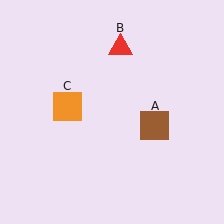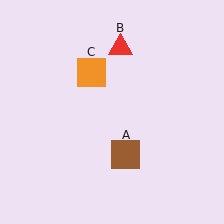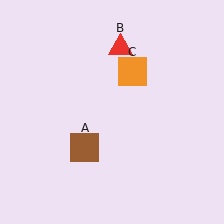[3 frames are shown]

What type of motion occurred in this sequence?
The brown square (object A), orange square (object C) rotated clockwise around the center of the scene.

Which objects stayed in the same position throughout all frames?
Red triangle (object B) remained stationary.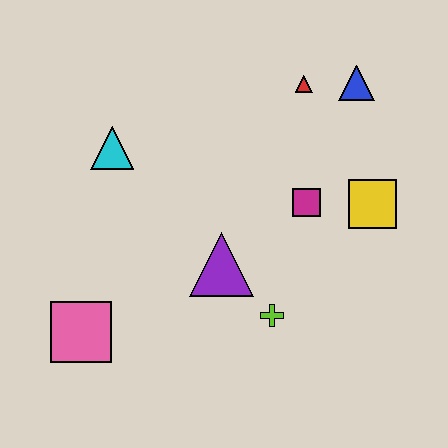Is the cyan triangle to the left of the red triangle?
Yes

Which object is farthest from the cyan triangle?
The yellow square is farthest from the cyan triangle.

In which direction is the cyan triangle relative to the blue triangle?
The cyan triangle is to the left of the blue triangle.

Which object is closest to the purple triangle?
The lime cross is closest to the purple triangle.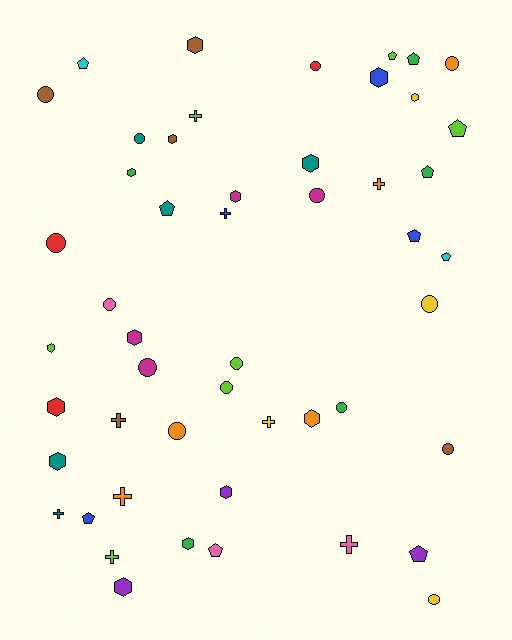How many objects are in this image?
There are 50 objects.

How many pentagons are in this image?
There are 11 pentagons.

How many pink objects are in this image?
There are 3 pink objects.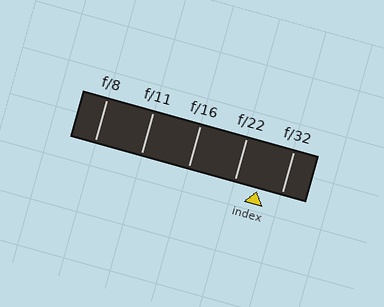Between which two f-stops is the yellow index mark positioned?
The index mark is between f/22 and f/32.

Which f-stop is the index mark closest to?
The index mark is closest to f/22.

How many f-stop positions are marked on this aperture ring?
There are 5 f-stop positions marked.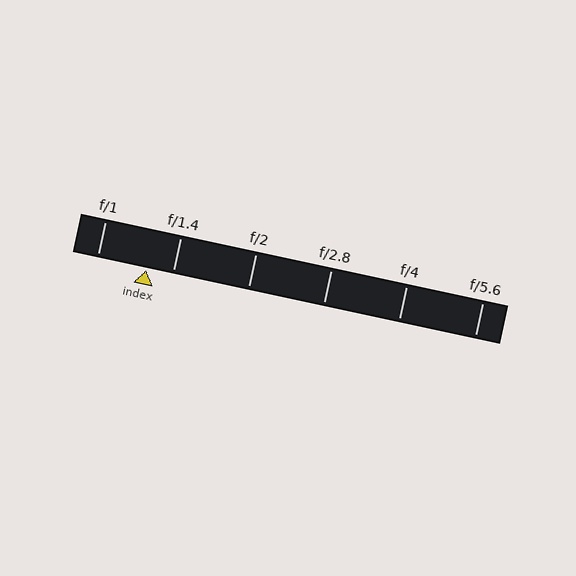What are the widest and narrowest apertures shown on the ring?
The widest aperture shown is f/1 and the narrowest is f/5.6.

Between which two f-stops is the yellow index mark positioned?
The index mark is between f/1 and f/1.4.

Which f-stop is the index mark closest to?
The index mark is closest to f/1.4.